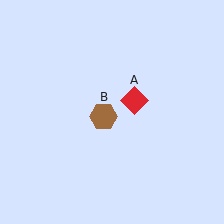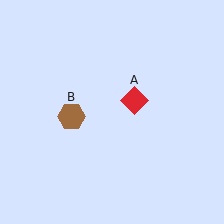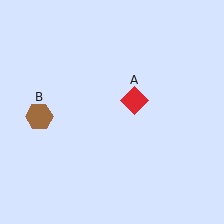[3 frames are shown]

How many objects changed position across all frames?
1 object changed position: brown hexagon (object B).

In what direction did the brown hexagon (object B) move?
The brown hexagon (object B) moved left.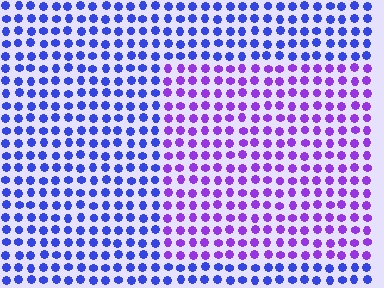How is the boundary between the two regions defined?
The boundary is defined purely by a slight shift in hue (about 40 degrees). Spacing, size, and orientation are identical on both sides.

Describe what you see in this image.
The image is filled with small blue elements in a uniform arrangement. A rectangle-shaped region is visible where the elements are tinted to a slightly different hue, forming a subtle color boundary.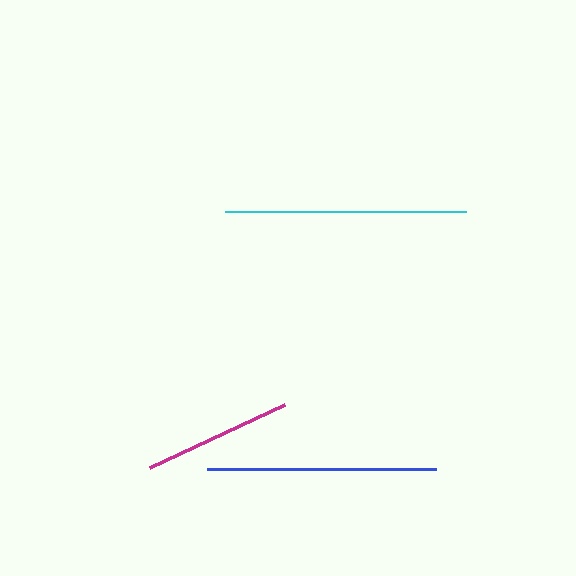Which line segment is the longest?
The cyan line is the longest at approximately 242 pixels.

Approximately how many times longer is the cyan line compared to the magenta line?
The cyan line is approximately 1.6 times the length of the magenta line.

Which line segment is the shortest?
The magenta line is the shortest at approximately 149 pixels.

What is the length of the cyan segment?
The cyan segment is approximately 242 pixels long.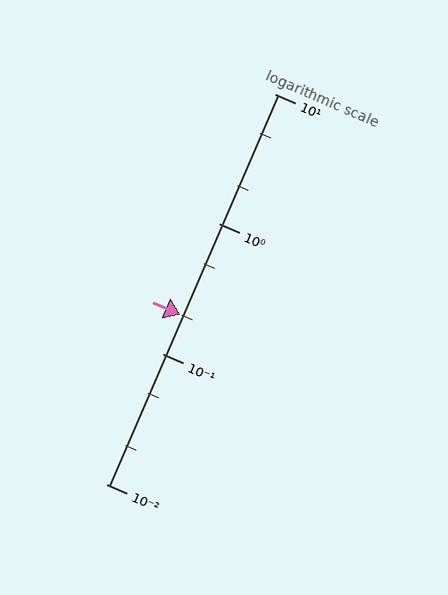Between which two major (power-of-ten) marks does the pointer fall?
The pointer is between 0.1 and 1.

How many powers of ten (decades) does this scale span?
The scale spans 3 decades, from 0.01 to 10.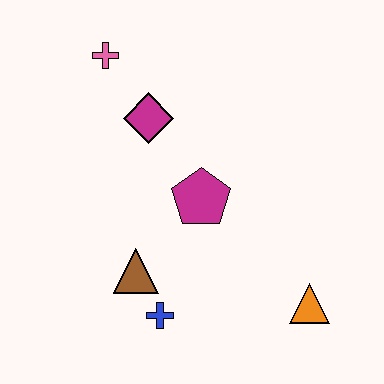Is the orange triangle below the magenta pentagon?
Yes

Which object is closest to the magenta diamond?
The pink cross is closest to the magenta diamond.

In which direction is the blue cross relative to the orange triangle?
The blue cross is to the left of the orange triangle.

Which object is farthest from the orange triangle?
The pink cross is farthest from the orange triangle.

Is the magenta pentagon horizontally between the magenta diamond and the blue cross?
No